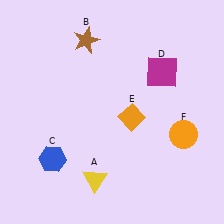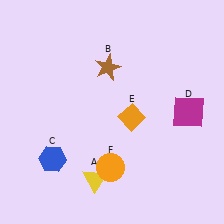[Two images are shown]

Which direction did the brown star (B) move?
The brown star (B) moved down.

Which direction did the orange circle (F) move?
The orange circle (F) moved left.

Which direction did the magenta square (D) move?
The magenta square (D) moved down.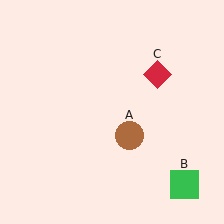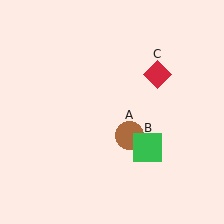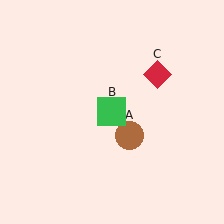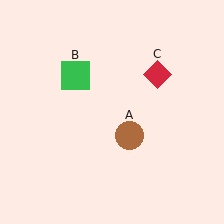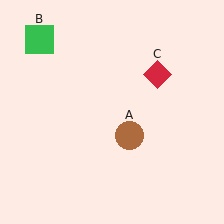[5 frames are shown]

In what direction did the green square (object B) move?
The green square (object B) moved up and to the left.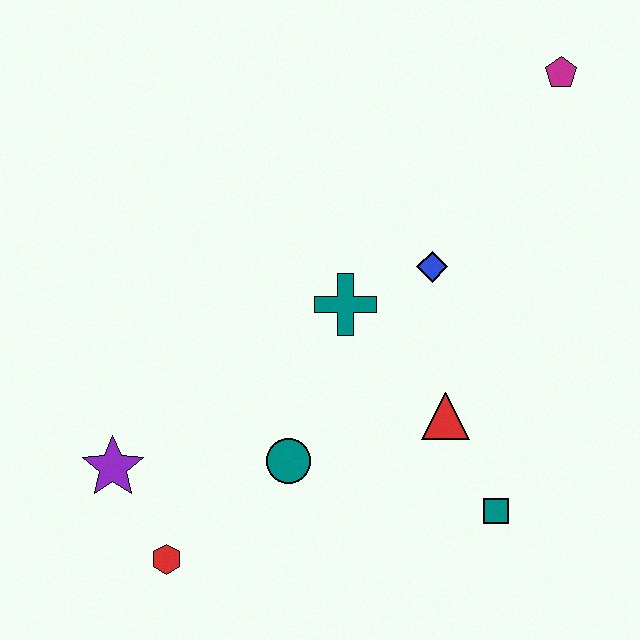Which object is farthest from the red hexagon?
The magenta pentagon is farthest from the red hexagon.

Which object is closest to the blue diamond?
The teal cross is closest to the blue diamond.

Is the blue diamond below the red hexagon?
No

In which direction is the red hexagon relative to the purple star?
The red hexagon is below the purple star.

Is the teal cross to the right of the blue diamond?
No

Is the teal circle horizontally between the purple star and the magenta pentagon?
Yes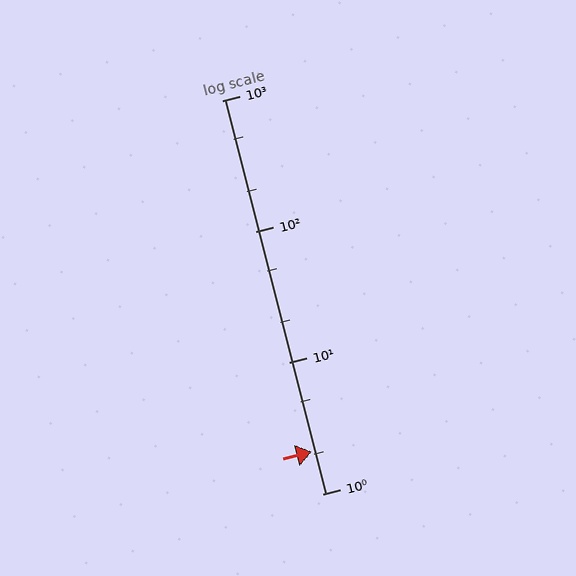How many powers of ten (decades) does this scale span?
The scale spans 3 decades, from 1 to 1000.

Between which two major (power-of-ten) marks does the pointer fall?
The pointer is between 1 and 10.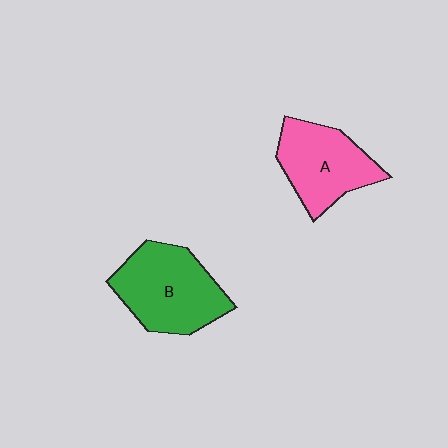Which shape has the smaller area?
Shape A (pink).